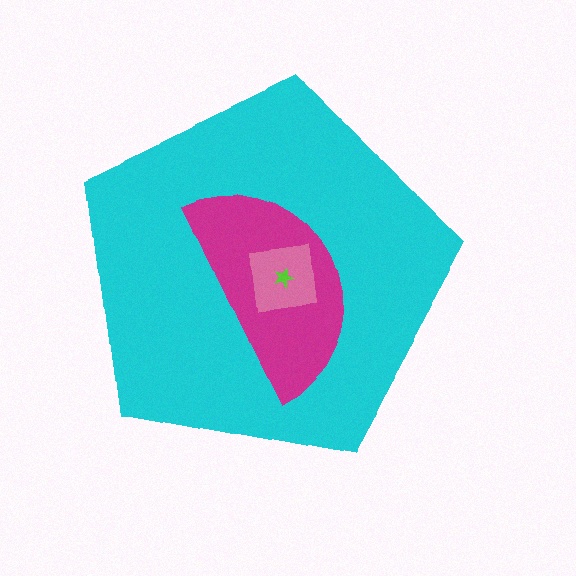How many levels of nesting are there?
4.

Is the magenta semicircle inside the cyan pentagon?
Yes.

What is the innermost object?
The lime star.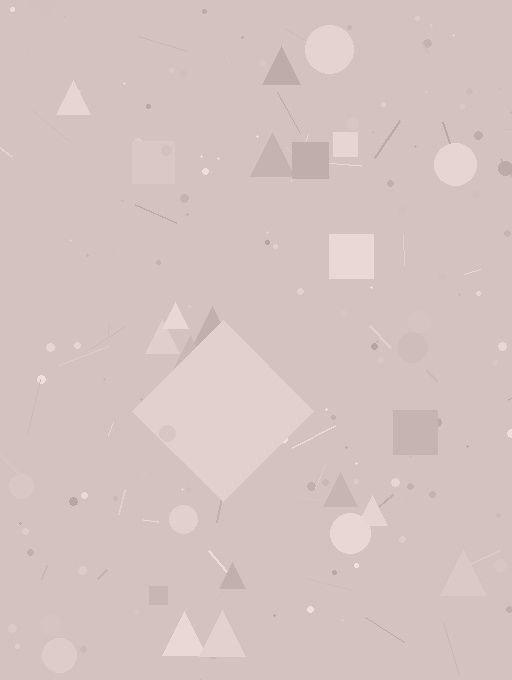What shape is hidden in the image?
A diamond is hidden in the image.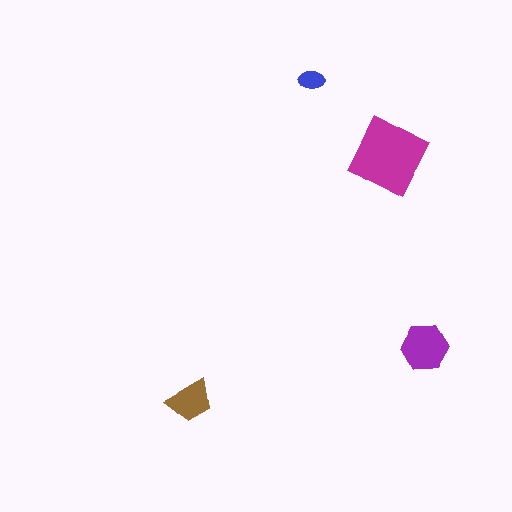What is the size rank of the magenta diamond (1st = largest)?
1st.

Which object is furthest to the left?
The brown trapezoid is leftmost.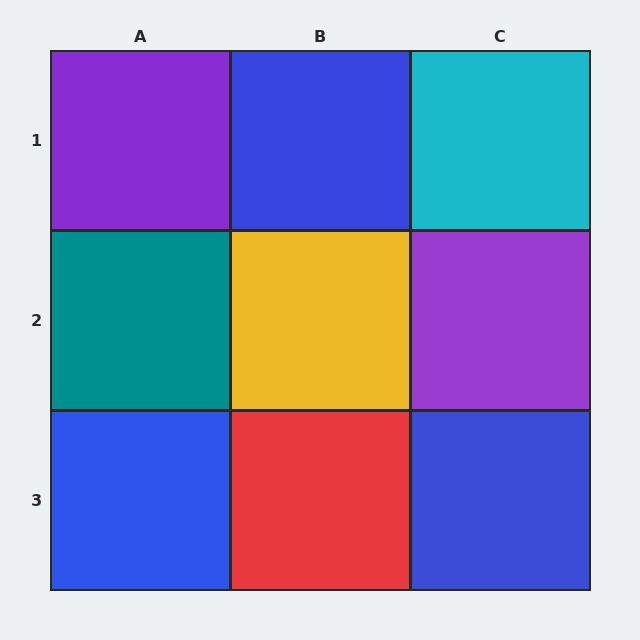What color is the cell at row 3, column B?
Red.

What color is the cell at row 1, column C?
Cyan.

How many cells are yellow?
1 cell is yellow.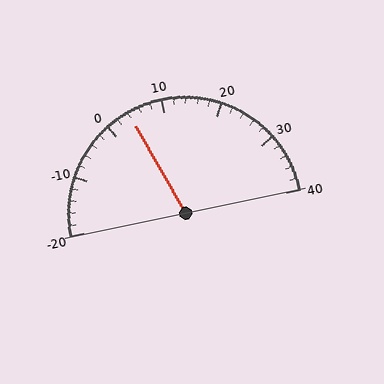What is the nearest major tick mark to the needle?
The nearest major tick mark is 0.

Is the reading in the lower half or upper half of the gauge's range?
The reading is in the lower half of the range (-20 to 40).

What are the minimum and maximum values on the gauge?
The gauge ranges from -20 to 40.